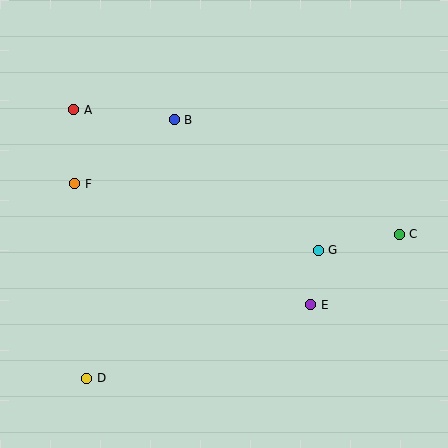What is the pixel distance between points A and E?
The distance between A and E is 307 pixels.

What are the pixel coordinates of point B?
Point B is at (174, 120).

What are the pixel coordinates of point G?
Point G is at (318, 250).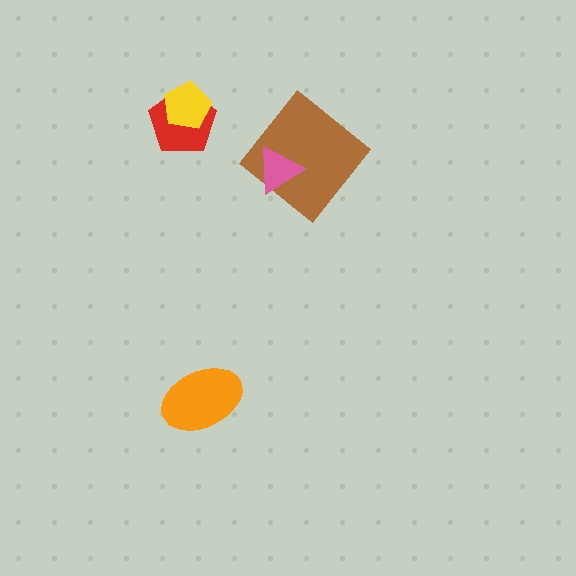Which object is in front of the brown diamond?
The pink triangle is in front of the brown diamond.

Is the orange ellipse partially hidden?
No, no other shape covers it.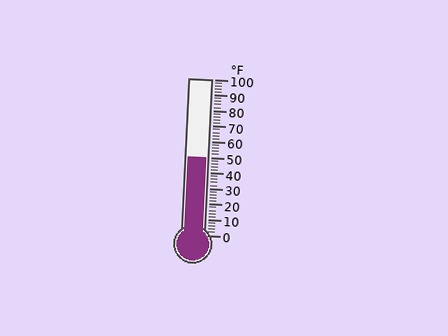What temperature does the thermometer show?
The thermometer shows approximately 50°F.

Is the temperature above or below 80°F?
The temperature is below 80°F.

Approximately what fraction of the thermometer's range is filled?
The thermometer is filled to approximately 50% of its range.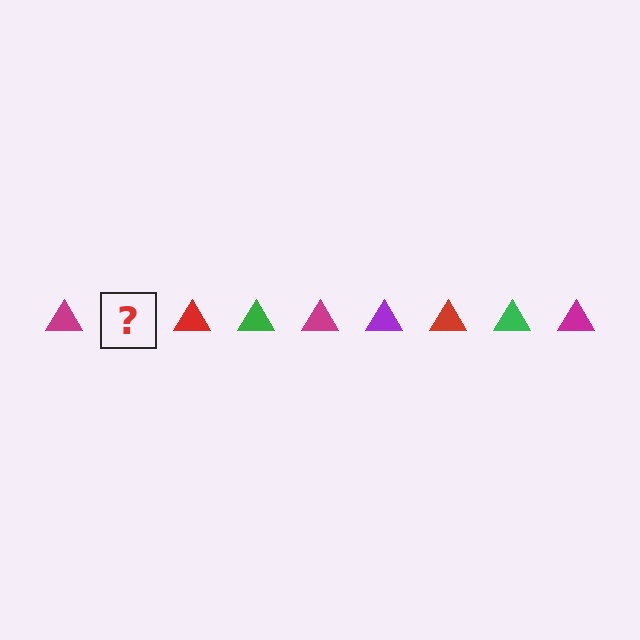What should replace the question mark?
The question mark should be replaced with a purple triangle.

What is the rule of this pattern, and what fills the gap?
The rule is that the pattern cycles through magenta, purple, red, green triangles. The gap should be filled with a purple triangle.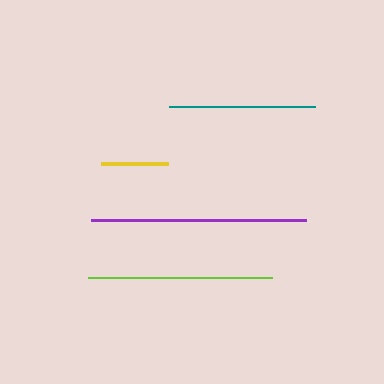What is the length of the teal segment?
The teal segment is approximately 146 pixels long.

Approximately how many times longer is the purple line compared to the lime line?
The purple line is approximately 1.2 times the length of the lime line.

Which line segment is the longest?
The purple line is the longest at approximately 215 pixels.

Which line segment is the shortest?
The yellow line is the shortest at approximately 67 pixels.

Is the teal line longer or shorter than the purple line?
The purple line is longer than the teal line.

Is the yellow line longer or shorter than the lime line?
The lime line is longer than the yellow line.